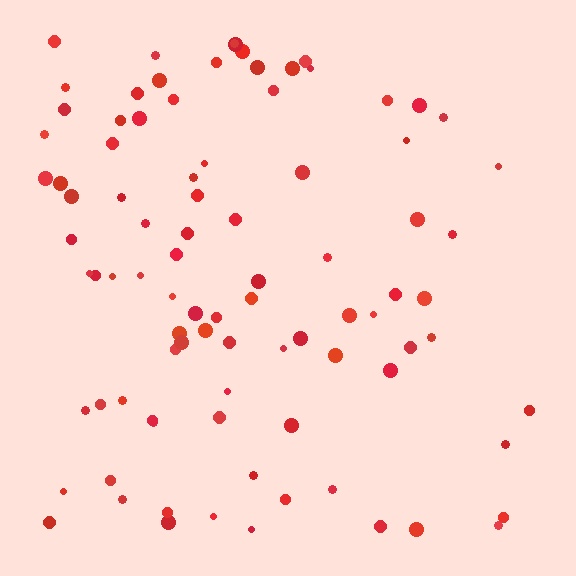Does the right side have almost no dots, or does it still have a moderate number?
Still a moderate number, just noticeably fewer than the left.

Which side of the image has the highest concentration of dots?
The left.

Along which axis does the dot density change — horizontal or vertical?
Horizontal.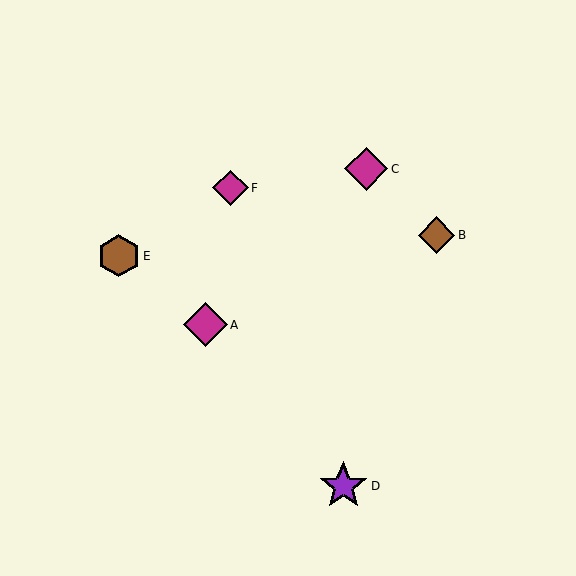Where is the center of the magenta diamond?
The center of the magenta diamond is at (366, 169).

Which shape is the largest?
The purple star (labeled D) is the largest.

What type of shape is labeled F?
Shape F is a magenta diamond.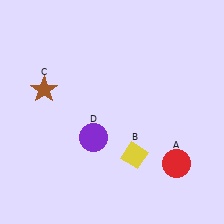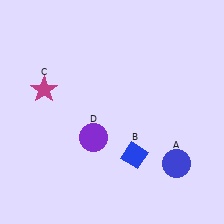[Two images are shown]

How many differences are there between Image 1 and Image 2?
There are 3 differences between the two images.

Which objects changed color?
A changed from red to blue. B changed from yellow to blue. C changed from brown to magenta.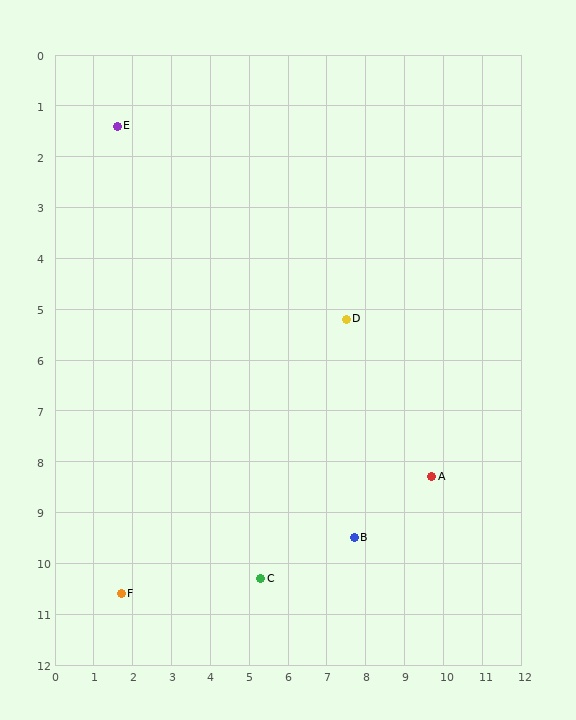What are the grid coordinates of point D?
Point D is at approximately (7.5, 5.2).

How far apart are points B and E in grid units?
Points B and E are about 10.1 grid units apart.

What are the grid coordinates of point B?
Point B is at approximately (7.7, 9.5).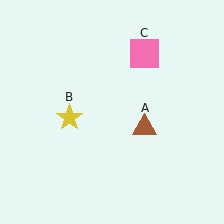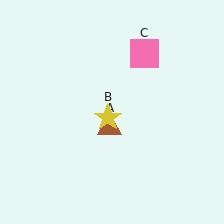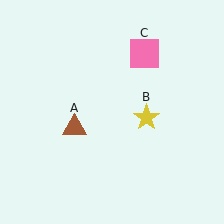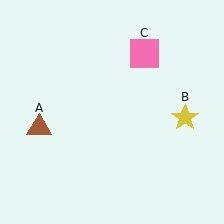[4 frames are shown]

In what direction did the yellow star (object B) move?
The yellow star (object B) moved right.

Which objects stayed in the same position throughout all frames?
Pink square (object C) remained stationary.